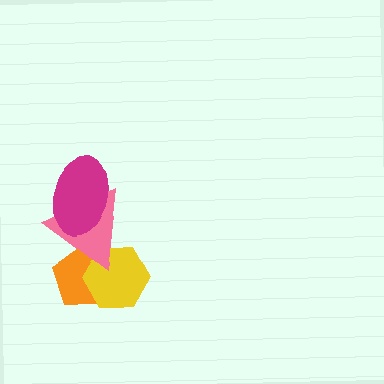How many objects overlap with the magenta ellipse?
1 object overlaps with the magenta ellipse.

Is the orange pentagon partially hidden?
Yes, it is partially covered by another shape.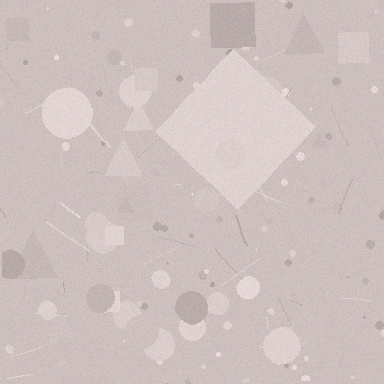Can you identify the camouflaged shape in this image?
The camouflaged shape is a diamond.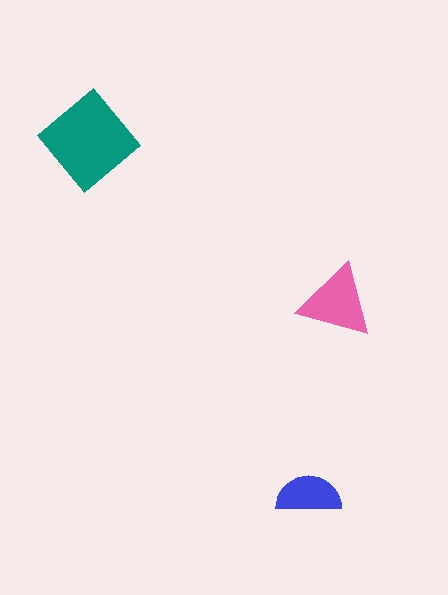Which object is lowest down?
The blue semicircle is bottommost.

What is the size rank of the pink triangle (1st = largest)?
2nd.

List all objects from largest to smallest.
The teal diamond, the pink triangle, the blue semicircle.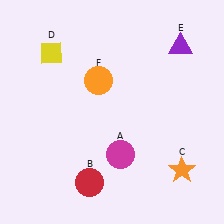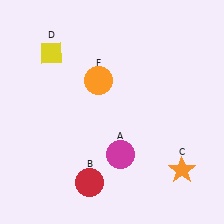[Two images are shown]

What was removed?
The purple triangle (E) was removed in Image 2.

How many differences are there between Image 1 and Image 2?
There is 1 difference between the two images.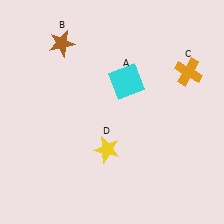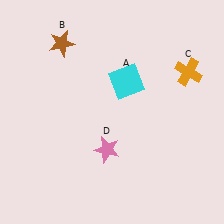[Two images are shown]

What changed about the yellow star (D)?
In Image 1, D is yellow. In Image 2, it changed to pink.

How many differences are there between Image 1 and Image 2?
There is 1 difference between the two images.